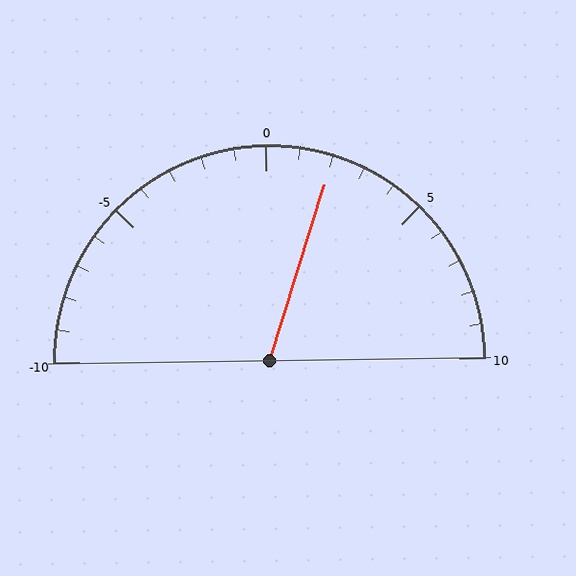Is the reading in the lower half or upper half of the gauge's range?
The reading is in the upper half of the range (-10 to 10).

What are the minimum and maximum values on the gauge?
The gauge ranges from -10 to 10.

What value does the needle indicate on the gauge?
The needle indicates approximately 2.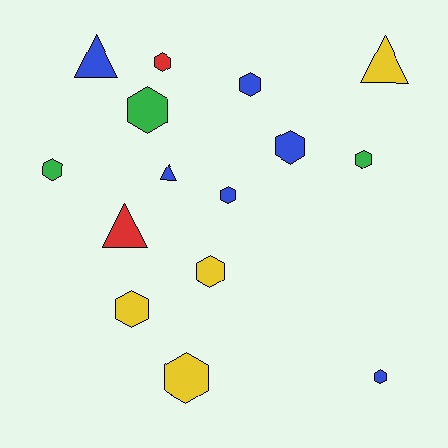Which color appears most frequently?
Blue, with 6 objects.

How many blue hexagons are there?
There are 4 blue hexagons.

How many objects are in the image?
There are 15 objects.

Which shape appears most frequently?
Hexagon, with 11 objects.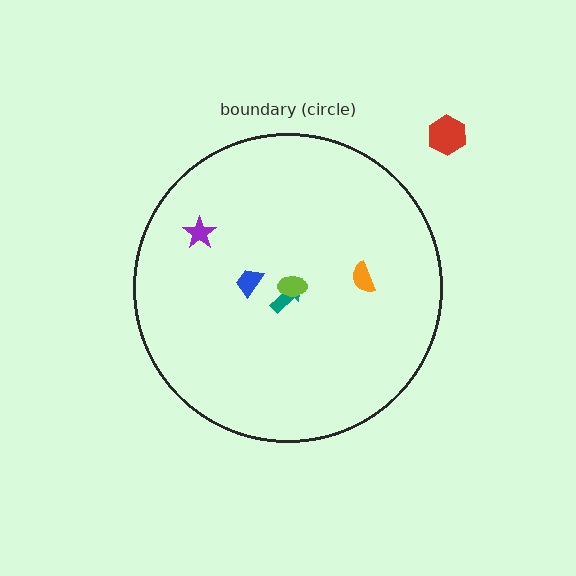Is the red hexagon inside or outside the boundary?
Outside.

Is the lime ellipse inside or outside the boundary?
Inside.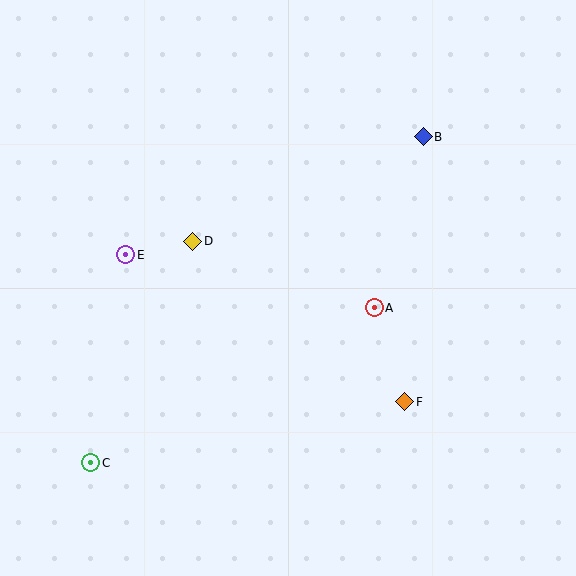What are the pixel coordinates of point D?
Point D is at (193, 241).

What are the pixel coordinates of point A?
Point A is at (374, 308).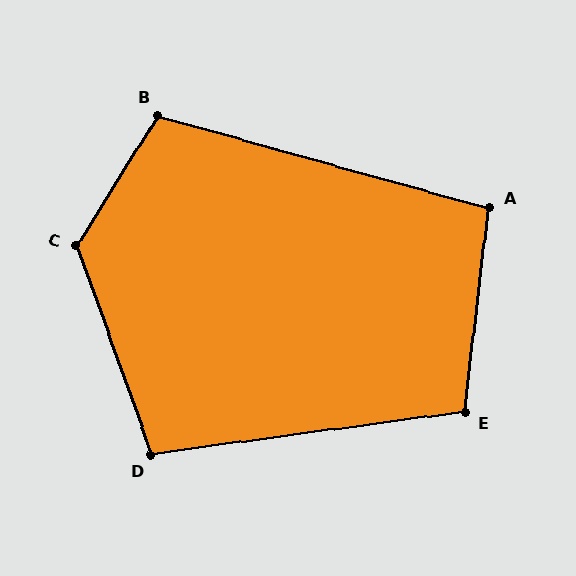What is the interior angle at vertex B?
Approximately 107 degrees (obtuse).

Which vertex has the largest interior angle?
C, at approximately 128 degrees.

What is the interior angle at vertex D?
Approximately 102 degrees (obtuse).